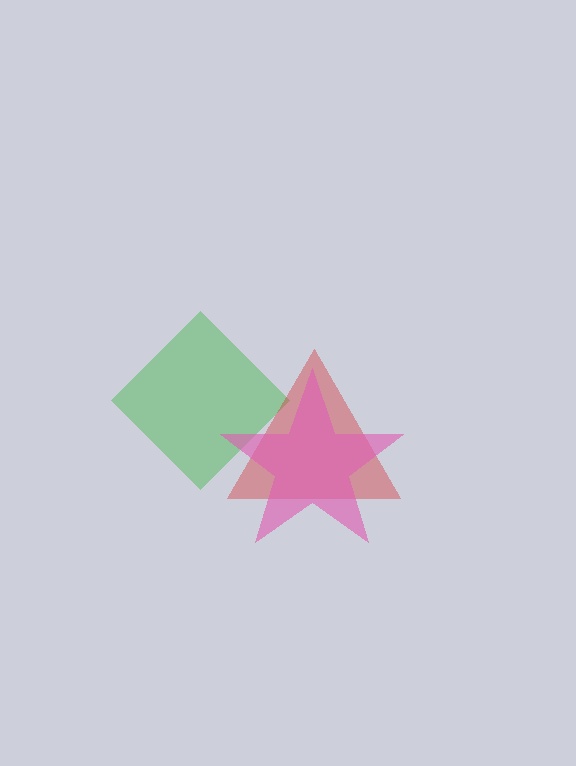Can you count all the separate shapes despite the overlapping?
Yes, there are 3 separate shapes.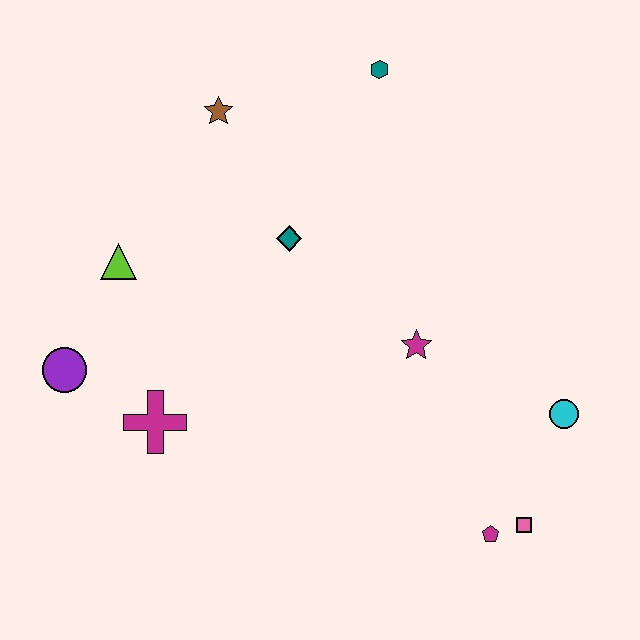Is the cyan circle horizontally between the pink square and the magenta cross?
No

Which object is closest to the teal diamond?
The brown star is closest to the teal diamond.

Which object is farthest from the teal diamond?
The pink square is farthest from the teal diamond.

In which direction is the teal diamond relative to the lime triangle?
The teal diamond is to the right of the lime triangle.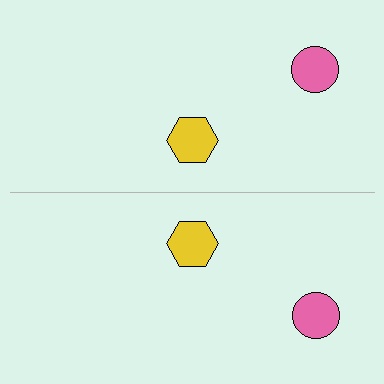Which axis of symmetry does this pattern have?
The pattern has a horizontal axis of symmetry running through the center of the image.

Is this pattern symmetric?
Yes, this pattern has bilateral (reflection) symmetry.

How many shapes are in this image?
There are 4 shapes in this image.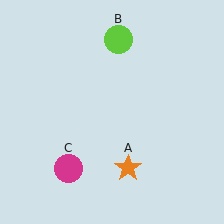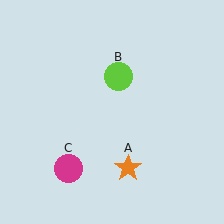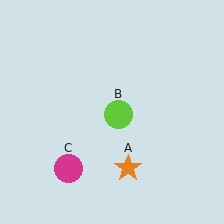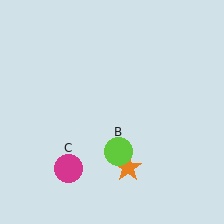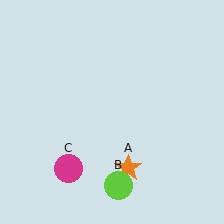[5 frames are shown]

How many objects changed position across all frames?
1 object changed position: lime circle (object B).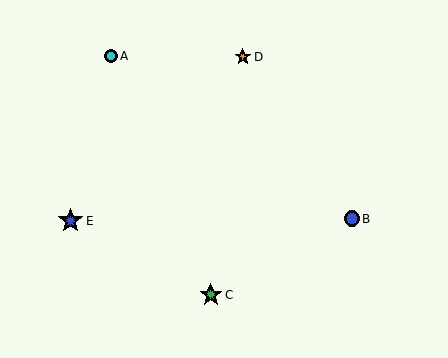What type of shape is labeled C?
Shape C is a green star.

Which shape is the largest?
The blue star (labeled E) is the largest.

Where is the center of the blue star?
The center of the blue star is at (70, 221).